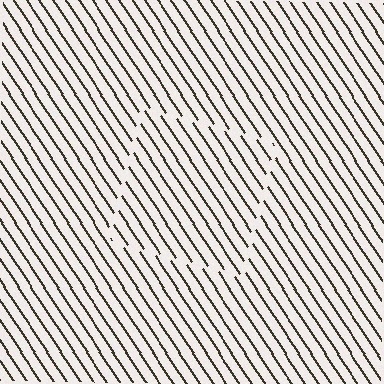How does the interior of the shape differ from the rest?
The interior of the shape contains the same grating, shifted by half a period — the contour is defined by the phase discontinuity where line-ends from the inner and outer gratings abut.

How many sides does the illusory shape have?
4 sides — the line-ends trace a square.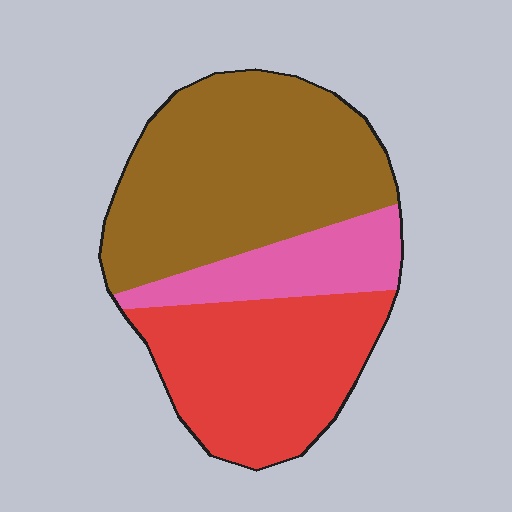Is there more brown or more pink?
Brown.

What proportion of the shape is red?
Red takes up about one third (1/3) of the shape.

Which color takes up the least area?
Pink, at roughly 15%.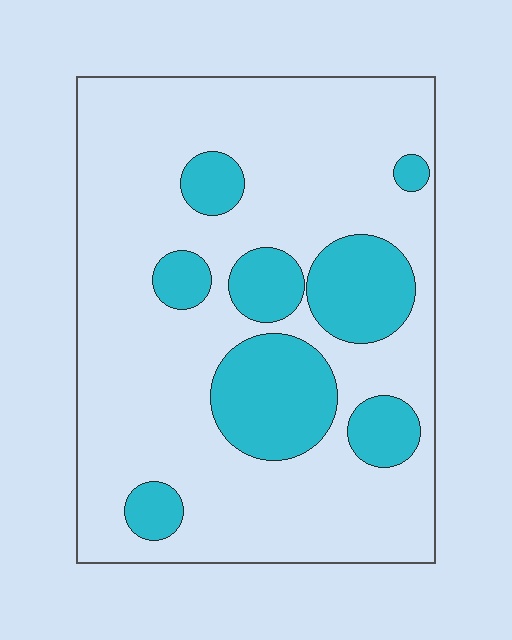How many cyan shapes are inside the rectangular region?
8.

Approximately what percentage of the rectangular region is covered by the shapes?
Approximately 25%.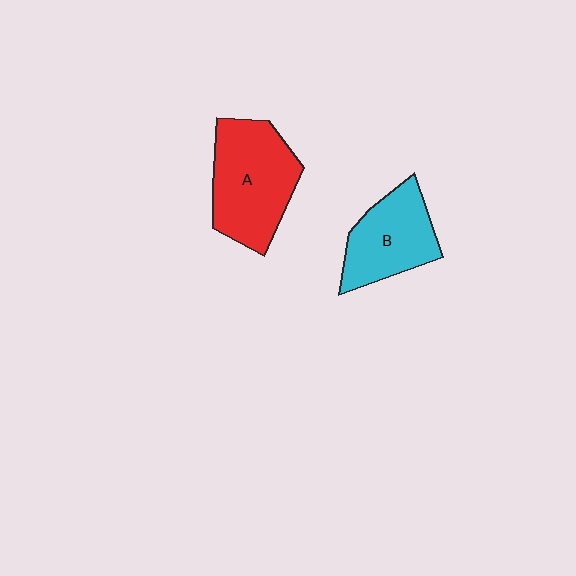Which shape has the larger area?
Shape A (red).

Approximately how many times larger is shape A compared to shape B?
Approximately 1.3 times.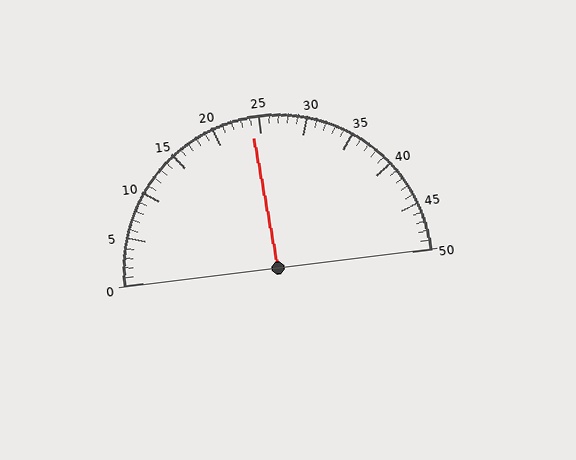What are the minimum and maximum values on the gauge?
The gauge ranges from 0 to 50.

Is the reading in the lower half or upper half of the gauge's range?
The reading is in the lower half of the range (0 to 50).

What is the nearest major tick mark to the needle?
The nearest major tick mark is 25.